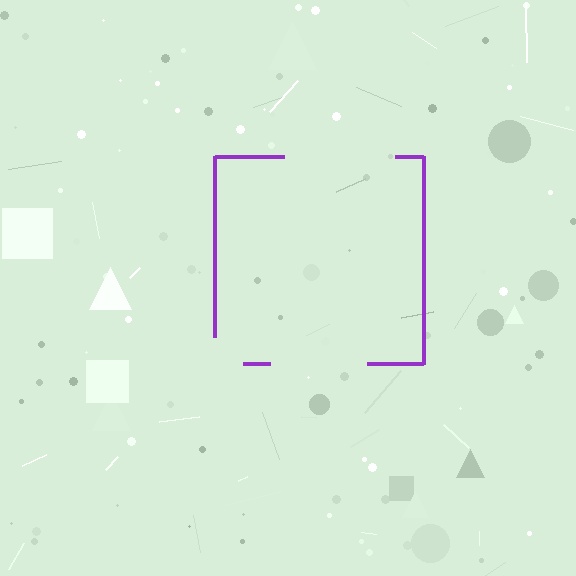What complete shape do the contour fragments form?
The contour fragments form a square.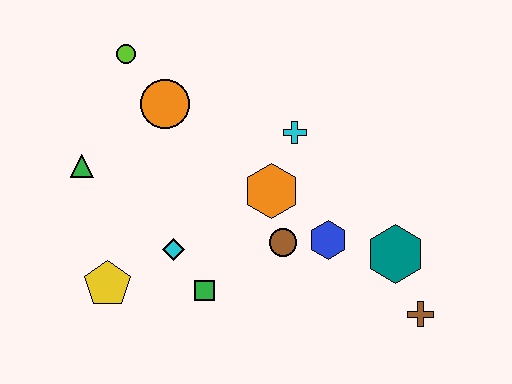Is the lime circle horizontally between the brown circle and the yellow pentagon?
Yes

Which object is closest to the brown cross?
The teal hexagon is closest to the brown cross.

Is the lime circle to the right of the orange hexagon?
No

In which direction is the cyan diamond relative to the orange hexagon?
The cyan diamond is to the left of the orange hexagon.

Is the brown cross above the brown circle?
No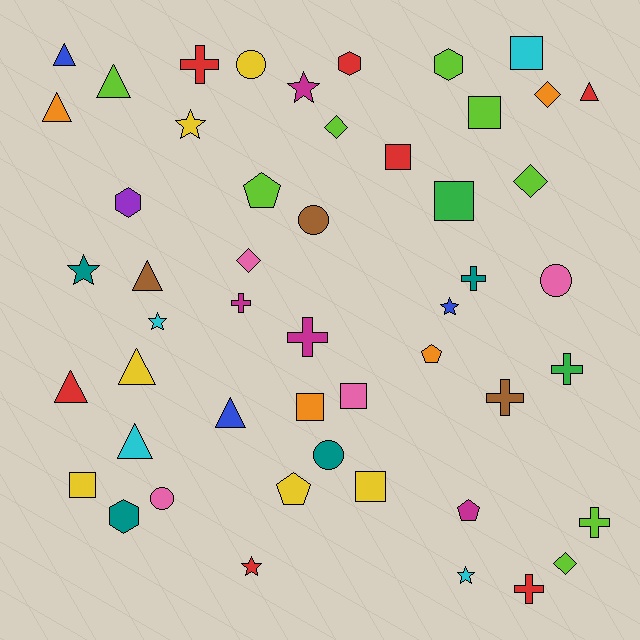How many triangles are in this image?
There are 9 triangles.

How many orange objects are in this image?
There are 4 orange objects.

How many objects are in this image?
There are 50 objects.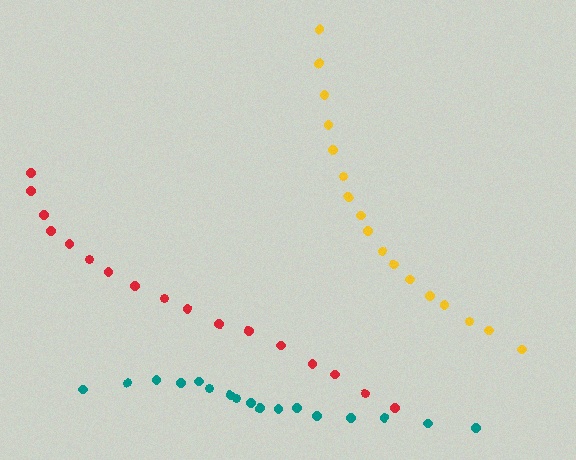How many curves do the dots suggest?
There are 3 distinct paths.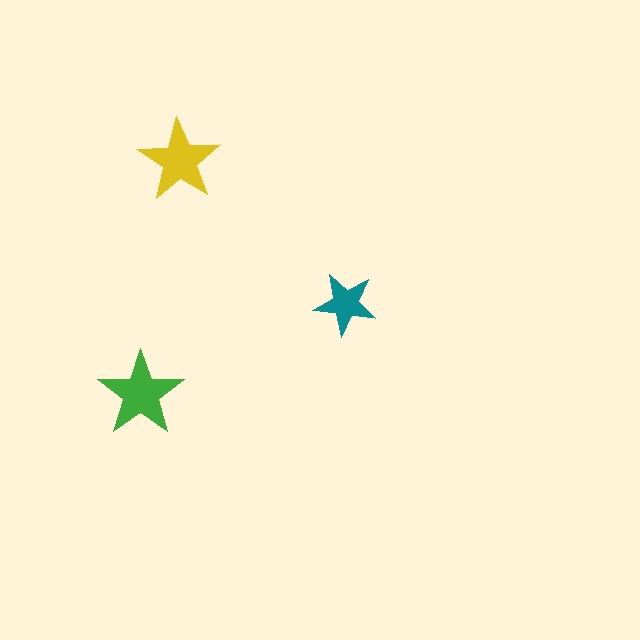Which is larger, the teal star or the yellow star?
The yellow one.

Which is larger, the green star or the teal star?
The green one.